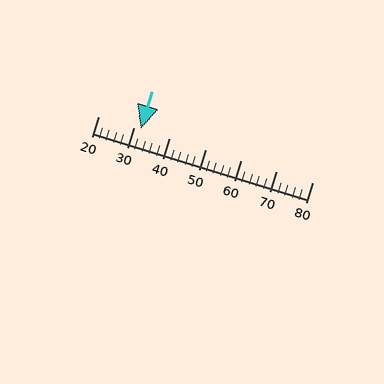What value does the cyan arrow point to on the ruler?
The cyan arrow points to approximately 32.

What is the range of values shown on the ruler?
The ruler shows values from 20 to 80.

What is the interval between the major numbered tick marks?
The major tick marks are spaced 10 units apart.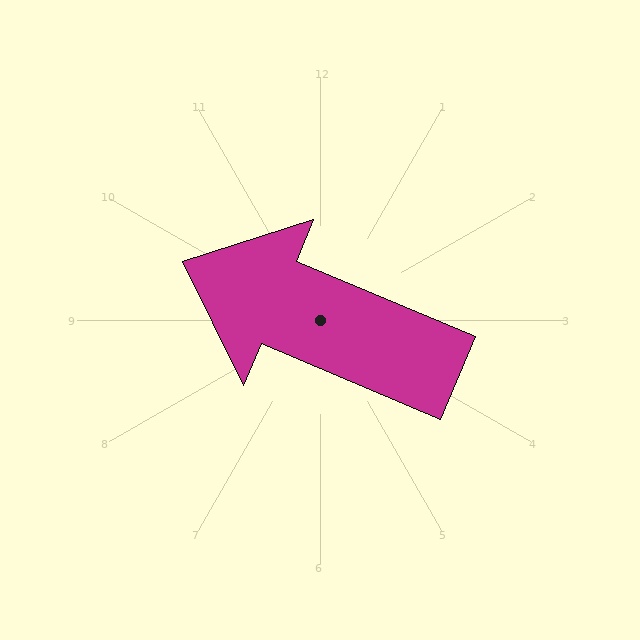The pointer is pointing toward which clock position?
Roughly 10 o'clock.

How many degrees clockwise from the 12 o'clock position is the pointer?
Approximately 293 degrees.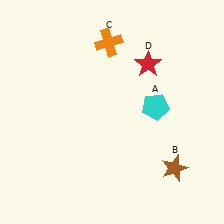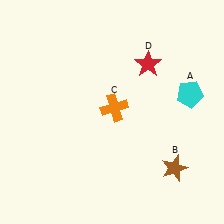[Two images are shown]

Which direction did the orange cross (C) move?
The orange cross (C) moved down.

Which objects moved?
The objects that moved are: the cyan pentagon (A), the orange cross (C).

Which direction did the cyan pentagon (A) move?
The cyan pentagon (A) moved right.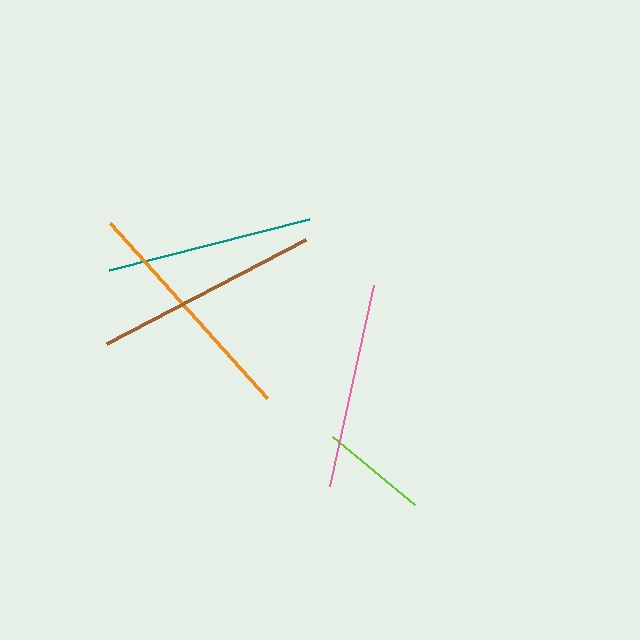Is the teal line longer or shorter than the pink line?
The teal line is longer than the pink line.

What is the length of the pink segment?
The pink segment is approximately 206 pixels long.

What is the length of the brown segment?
The brown segment is approximately 224 pixels long.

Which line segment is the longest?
The orange line is the longest at approximately 235 pixels.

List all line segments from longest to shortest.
From longest to shortest: orange, brown, teal, pink, lime.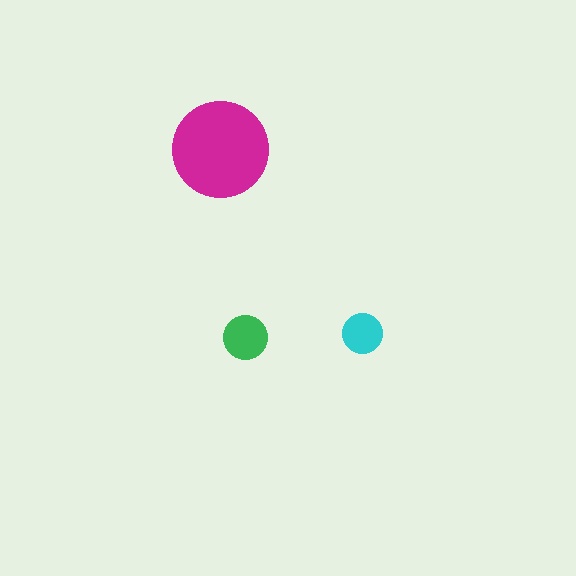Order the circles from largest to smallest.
the magenta one, the green one, the cyan one.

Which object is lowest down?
The green circle is bottommost.